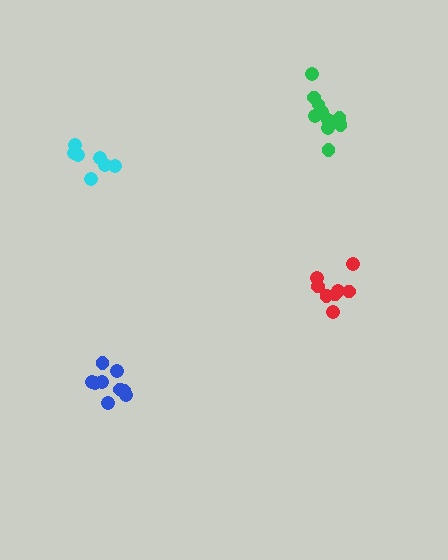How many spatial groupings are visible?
There are 4 spatial groupings.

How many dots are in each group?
Group 1: 8 dots, Group 2: 7 dots, Group 3: 10 dots, Group 4: 9 dots (34 total).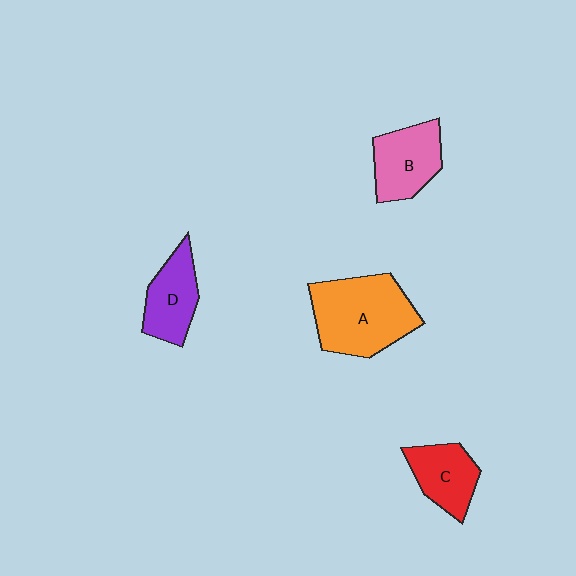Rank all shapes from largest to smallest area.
From largest to smallest: A (orange), B (pink), D (purple), C (red).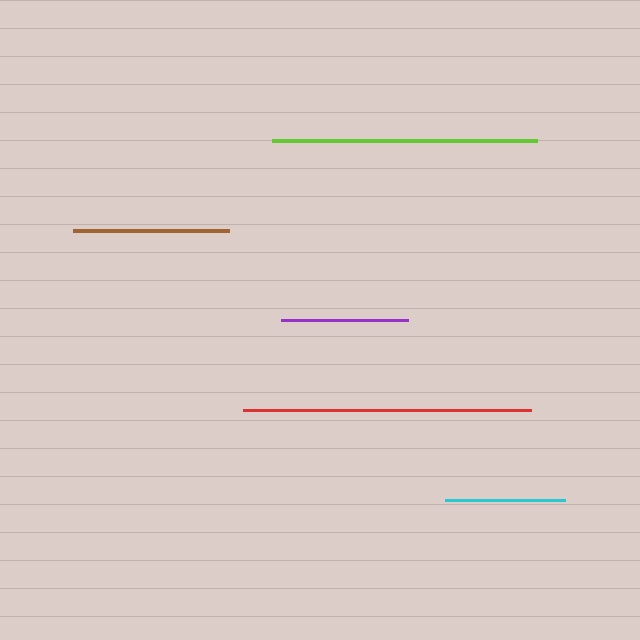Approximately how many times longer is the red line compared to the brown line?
The red line is approximately 1.8 times the length of the brown line.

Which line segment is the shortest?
The cyan line is the shortest at approximately 121 pixels.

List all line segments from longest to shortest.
From longest to shortest: red, lime, brown, purple, cyan.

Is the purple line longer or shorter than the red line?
The red line is longer than the purple line.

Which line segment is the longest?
The red line is the longest at approximately 288 pixels.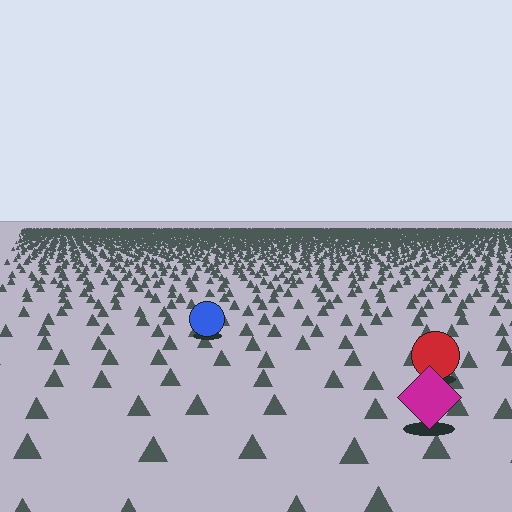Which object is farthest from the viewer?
The blue circle is farthest from the viewer. It appears smaller and the ground texture around it is denser.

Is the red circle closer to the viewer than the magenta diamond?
No. The magenta diamond is closer — you can tell from the texture gradient: the ground texture is coarser near it.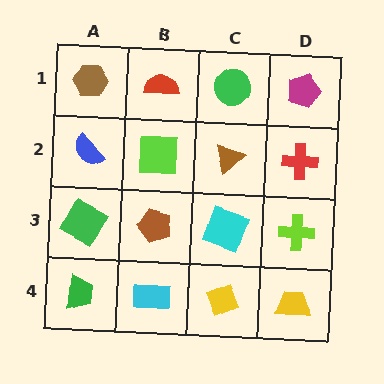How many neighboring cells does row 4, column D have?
2.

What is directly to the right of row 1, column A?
A red semicircle.